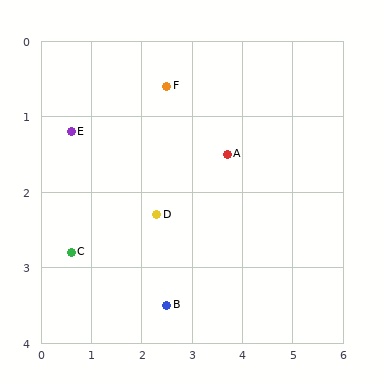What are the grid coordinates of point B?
Point B is at approximately (2.5, 3.5).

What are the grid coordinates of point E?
Point E is at approximately (0.6, 1.2).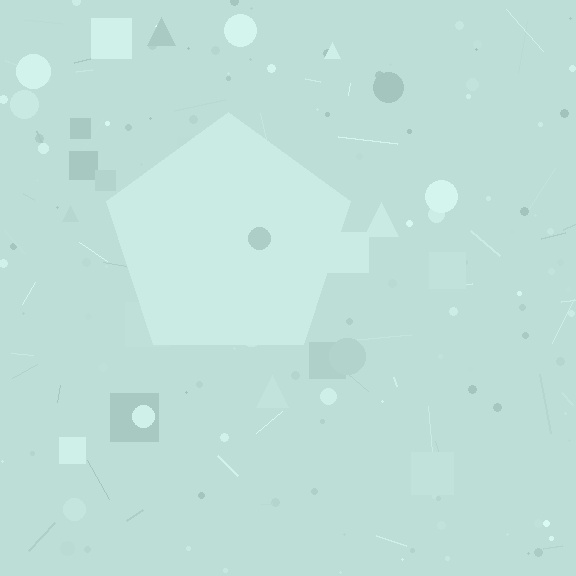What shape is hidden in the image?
A pentagon is hidden in the image.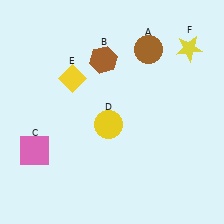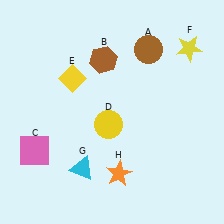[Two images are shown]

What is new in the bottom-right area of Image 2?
An orange star (H) was added in the bottom-right area of Image 2.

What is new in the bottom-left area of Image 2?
A cyan triangle (G) was added in the bottom-left area of Image 2.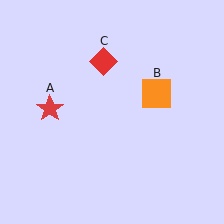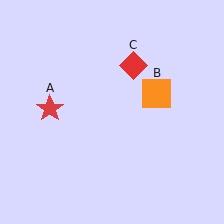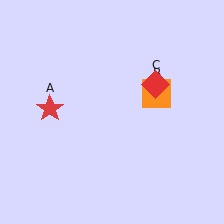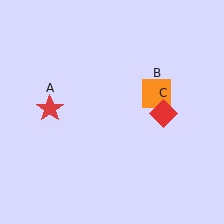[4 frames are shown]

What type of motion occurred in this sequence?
The red diamond (object C) rotated clockwise around the center of the scene.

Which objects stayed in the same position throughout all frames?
Red star (object A) and orange square (object B) remained stationary.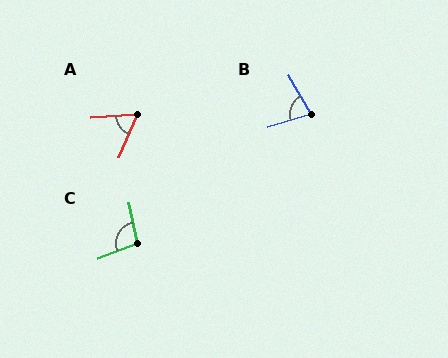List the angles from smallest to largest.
A (63°), B (77°), C (99°).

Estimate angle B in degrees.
Approximately 77 degrees.